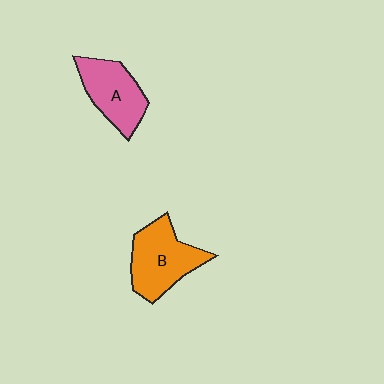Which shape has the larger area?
Shape B (orange).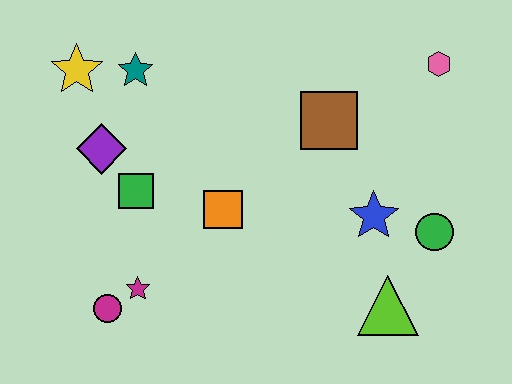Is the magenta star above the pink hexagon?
No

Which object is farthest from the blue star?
The yellow star is farthest from the blue star.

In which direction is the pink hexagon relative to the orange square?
The pink hexagon is to the right of the orange square.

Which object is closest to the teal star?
The yellow star is closest to the teal star.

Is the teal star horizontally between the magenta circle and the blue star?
Yes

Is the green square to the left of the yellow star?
No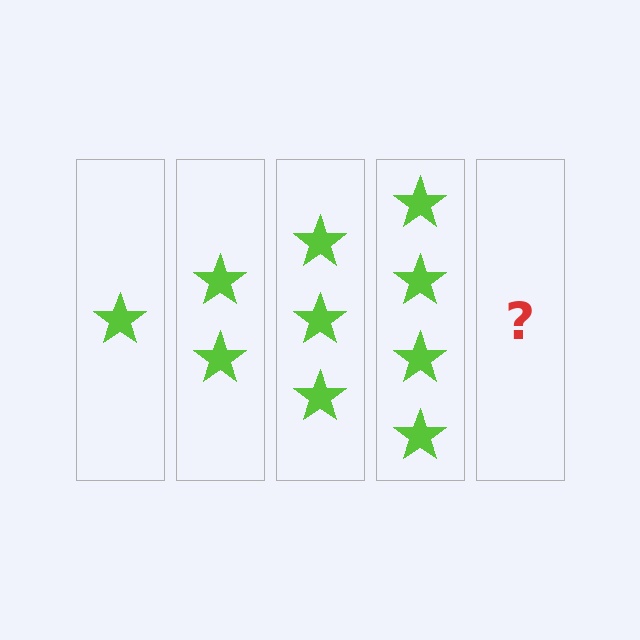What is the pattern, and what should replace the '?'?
The pattern is that each step adds one more star. The '?' should be 5 stars.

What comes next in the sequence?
The next element should be 5 stars.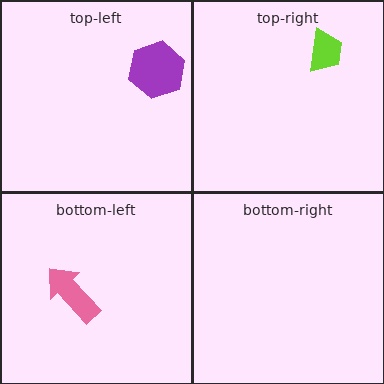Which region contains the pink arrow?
The bottom-left region.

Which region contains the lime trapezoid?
The top-right region.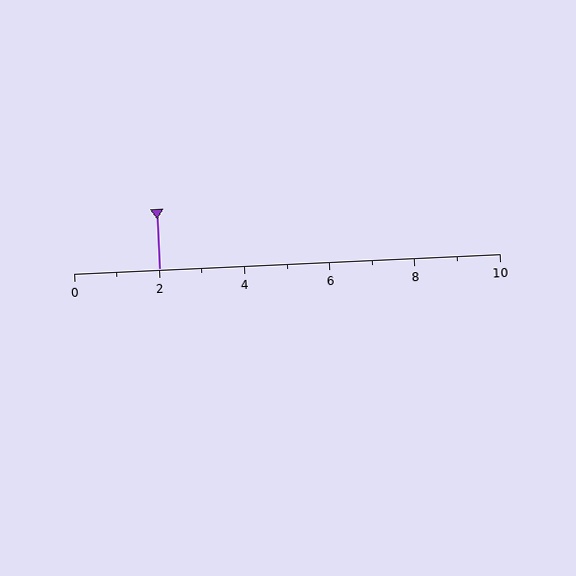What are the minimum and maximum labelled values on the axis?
The axis runs from 0 to 10.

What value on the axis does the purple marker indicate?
The marker indicates approximately 2.